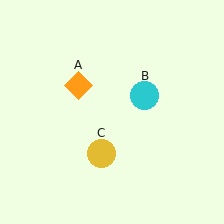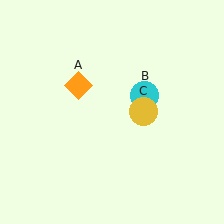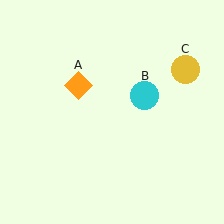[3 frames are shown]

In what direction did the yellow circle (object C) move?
The yellow circle (object C) moved up and to the right.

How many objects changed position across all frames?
1 object changed position: yellow circle (object C).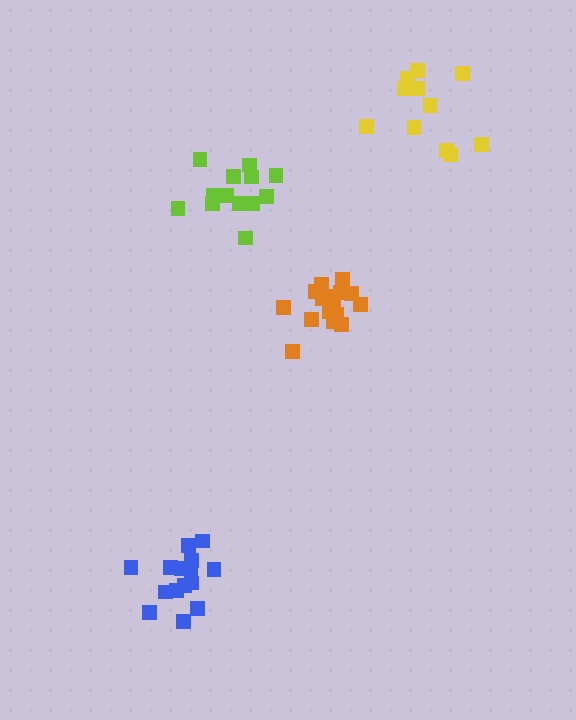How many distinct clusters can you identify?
There are 4 distinct clusters.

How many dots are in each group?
Group 1: 13 dots, Group 2: 15 dots, Group 3: 11 dots, Group 4: 16 dots (55 total).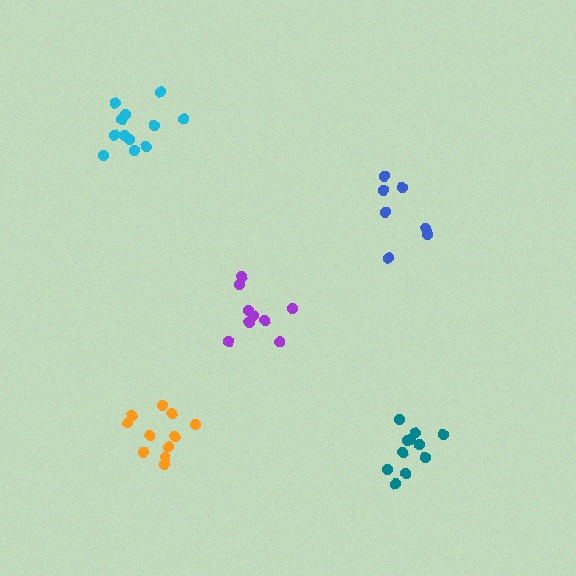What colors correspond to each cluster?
The clusters are colored: purple, cyan, orange, blue, teal.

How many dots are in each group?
Group 1: 9 dots, Group 2: 12 dots, Group 3: 11 dots, Group 4: 7 dots, Group 5: 11 dots (50 total).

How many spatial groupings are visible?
There are 5 spatial groupings.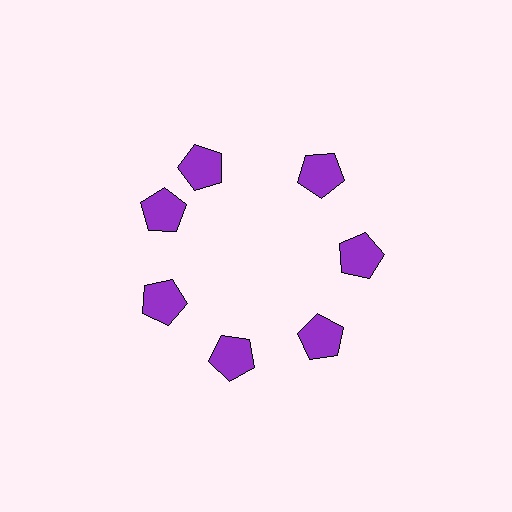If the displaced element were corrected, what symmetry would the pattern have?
It would have 7-fold rotational symmetry — the pattern would map onto itself every 51 degrees.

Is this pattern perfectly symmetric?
No. The 7 purple pentagons are arranged in a ring, but one element near the 12 o'clock position is rotated out of alignment along the ring, breaking the 7-fold rotational symmetry.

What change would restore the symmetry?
The symmetry would be restored by rotating it back into even spacing with its neighbors so that all 7 pentagons sit at equal angles and equal distance from the center.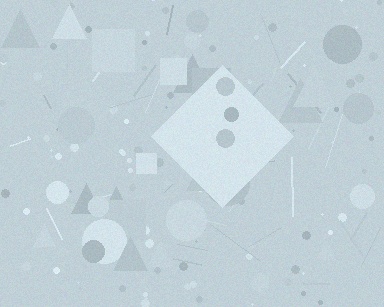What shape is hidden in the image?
A diamond is hidden in the image.